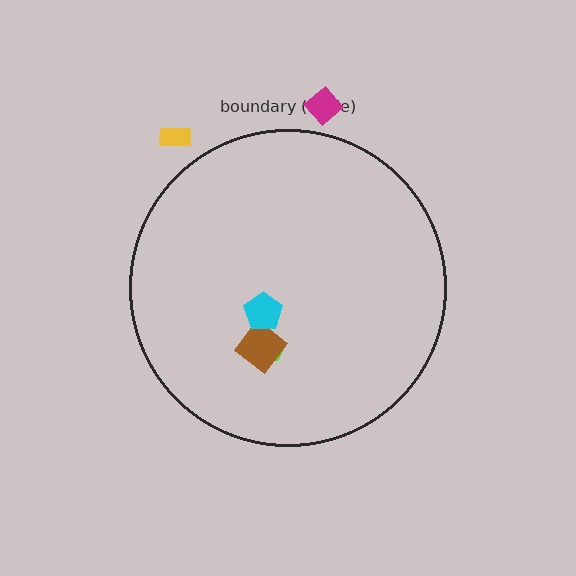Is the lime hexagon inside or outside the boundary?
Inside.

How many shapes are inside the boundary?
3 inside, 2 outside.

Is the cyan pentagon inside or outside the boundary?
Inside.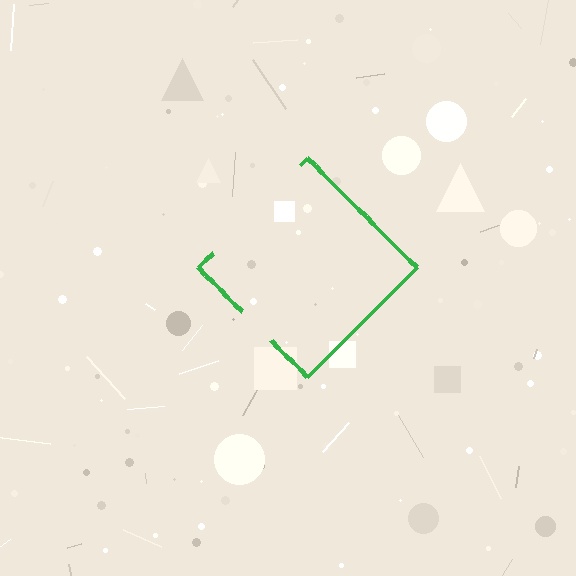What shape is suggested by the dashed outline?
The dashed outline suggests a diamond.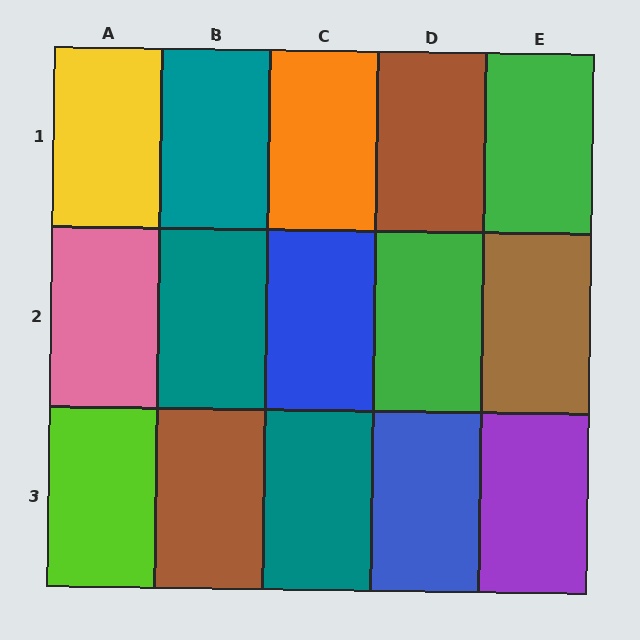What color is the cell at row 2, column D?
Green.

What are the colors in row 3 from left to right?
Lime, brown, teal, blue, purple.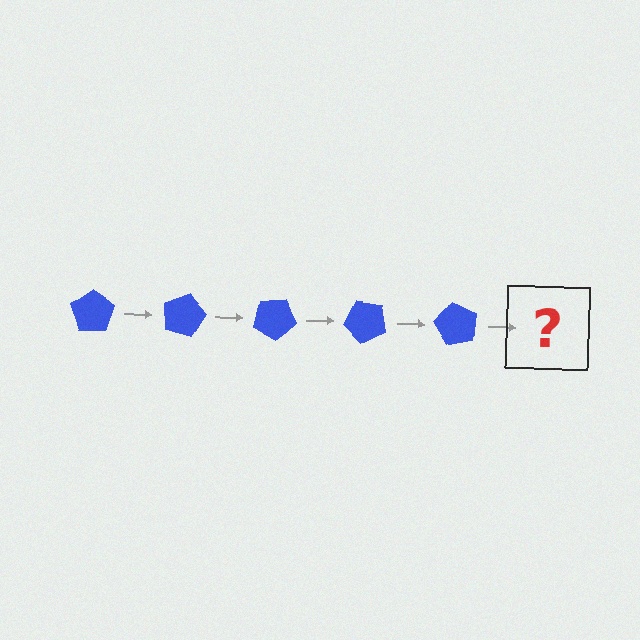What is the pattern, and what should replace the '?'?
The pattern is that the pentagon rotates 15 degrees each step. The '?' should be a blue pentagon rotated 75 degrees.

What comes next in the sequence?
The next element should be a blue pentagon rotated 75 degrees.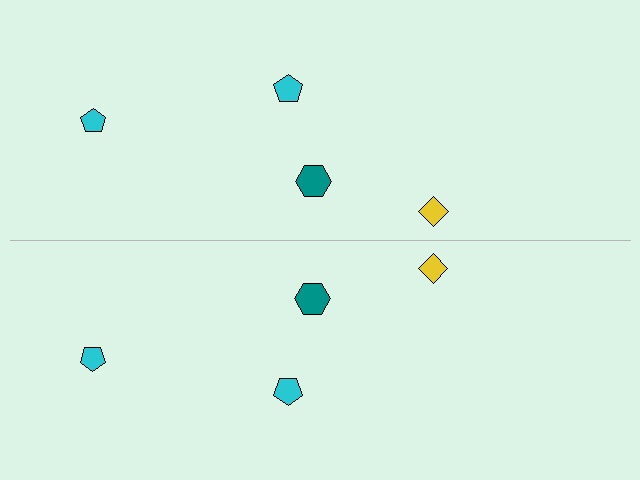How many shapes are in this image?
There are 8 shapes in this image.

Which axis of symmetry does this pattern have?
The pattern has a horizontal axis of symmetry running through the center of the image.